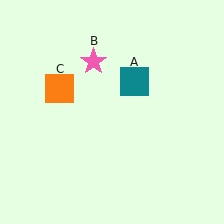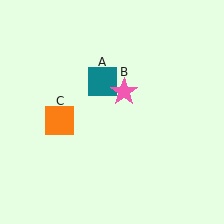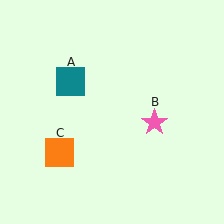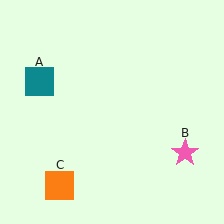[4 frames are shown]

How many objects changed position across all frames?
3 objects changed position: teal square (object A), pink star (object B), orange square (object C).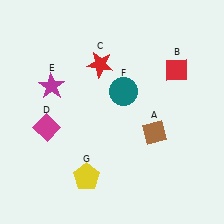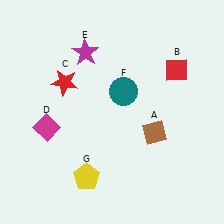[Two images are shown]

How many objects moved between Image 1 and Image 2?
2 objects moved between the two images.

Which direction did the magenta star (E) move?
The magenta star (E) moved right.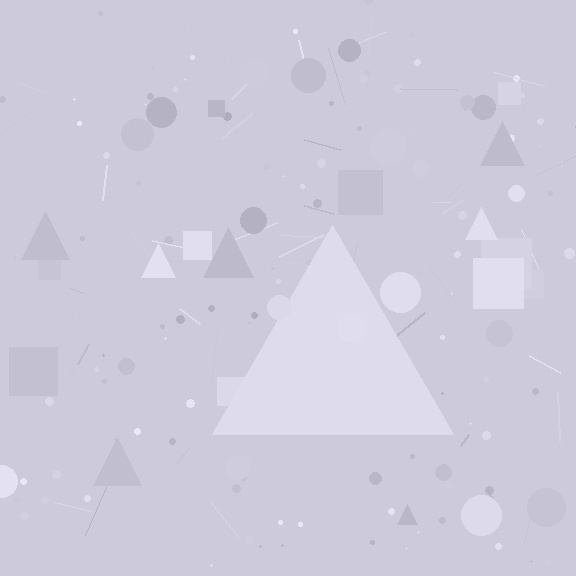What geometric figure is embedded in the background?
A triangle is embedded in the background.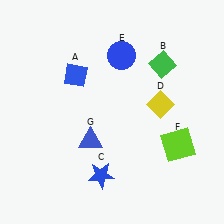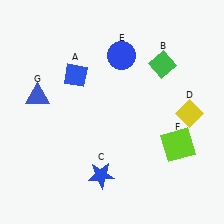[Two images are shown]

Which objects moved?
The objects that moved are: the yellow diamond (D), the blue triangle (G).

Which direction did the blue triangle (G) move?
The blue triangle (G) moved left.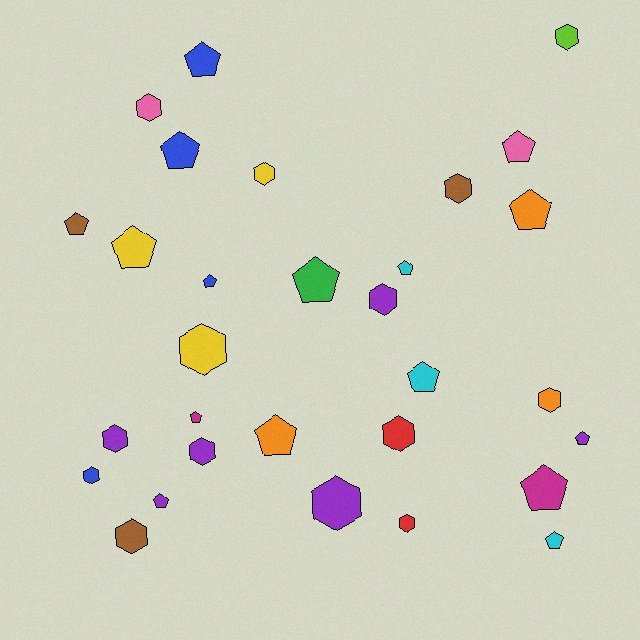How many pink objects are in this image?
There are 2 pink objects.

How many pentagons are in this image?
There are 16 pentagons.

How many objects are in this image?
There are 30 objects.